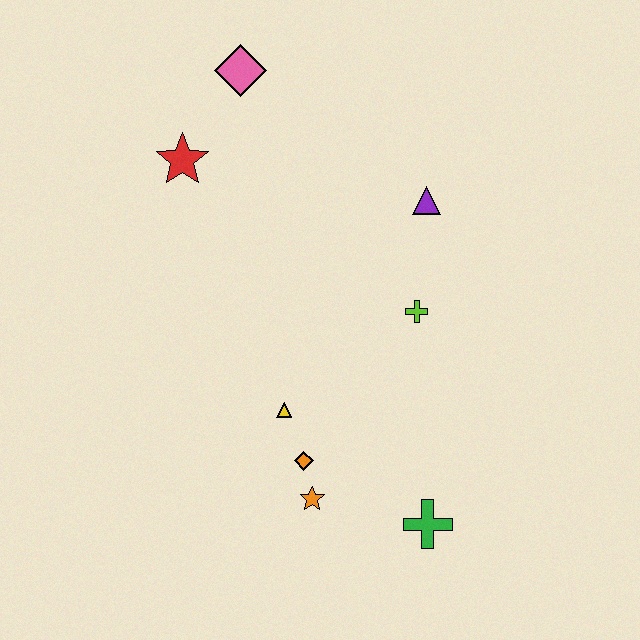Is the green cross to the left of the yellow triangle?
No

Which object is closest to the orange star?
The orange diamond is closest to the orange star.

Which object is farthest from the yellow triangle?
The pink diamond is farthest from the yellow triangle.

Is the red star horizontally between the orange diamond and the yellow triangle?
No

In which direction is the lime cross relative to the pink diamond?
The lime cross is below the pink diamond.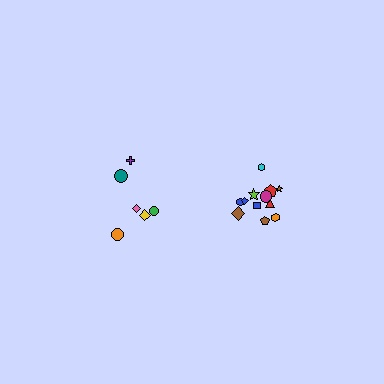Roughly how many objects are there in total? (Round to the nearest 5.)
Roughly 20 objects in total.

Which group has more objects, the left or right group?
The right group.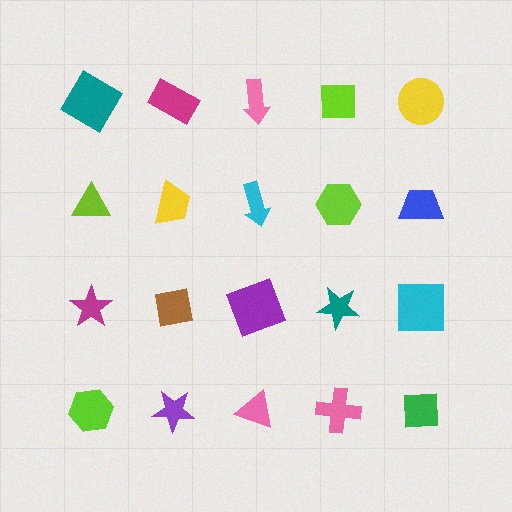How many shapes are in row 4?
5 shapes.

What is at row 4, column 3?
A pink triangle.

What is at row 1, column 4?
A lime square.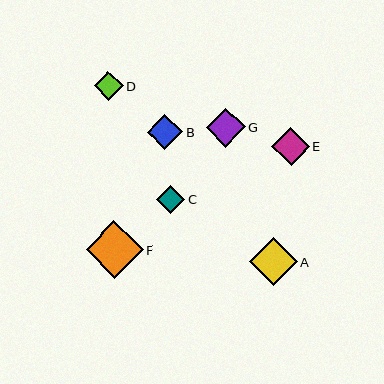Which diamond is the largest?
Diamond F is the largest with a size of approximately 57 pixels.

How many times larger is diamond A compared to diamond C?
Diamond A is approximately 1.7 times the size of diamond C.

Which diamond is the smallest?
Diamond C is the smallest with a size of approximately 28 pixels.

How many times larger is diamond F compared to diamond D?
Diamond F is approximately 2.0 times the size of diamond D.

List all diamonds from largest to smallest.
From largest to smallest: F, A, G, E, B, D, C.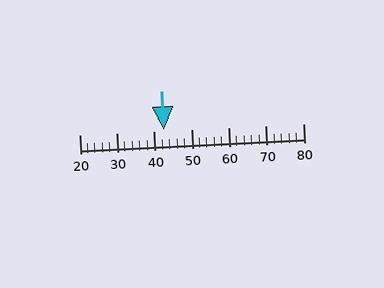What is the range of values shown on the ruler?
The ruler shows values from 20 to 80.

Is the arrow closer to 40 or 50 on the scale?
The arrow is closer to 40.